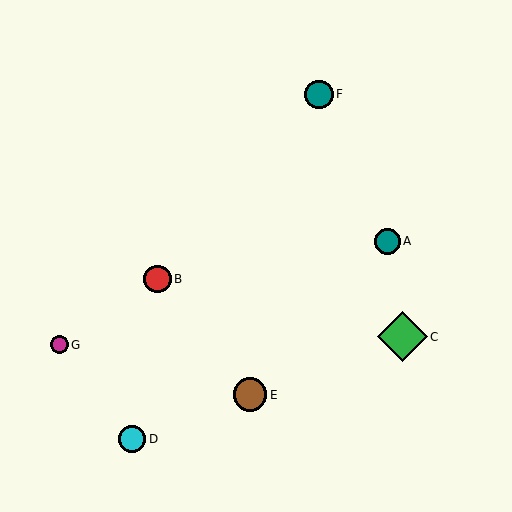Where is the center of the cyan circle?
The center of the cyan circle is at (132, 439).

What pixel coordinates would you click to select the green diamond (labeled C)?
Click at (402, 337) to select the green diamond C.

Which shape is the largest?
The green diamond (labeled C) is the largest.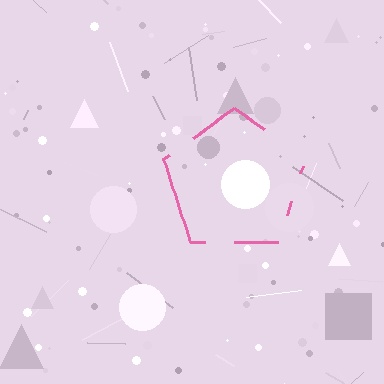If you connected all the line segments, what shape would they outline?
They would outline a pentagon.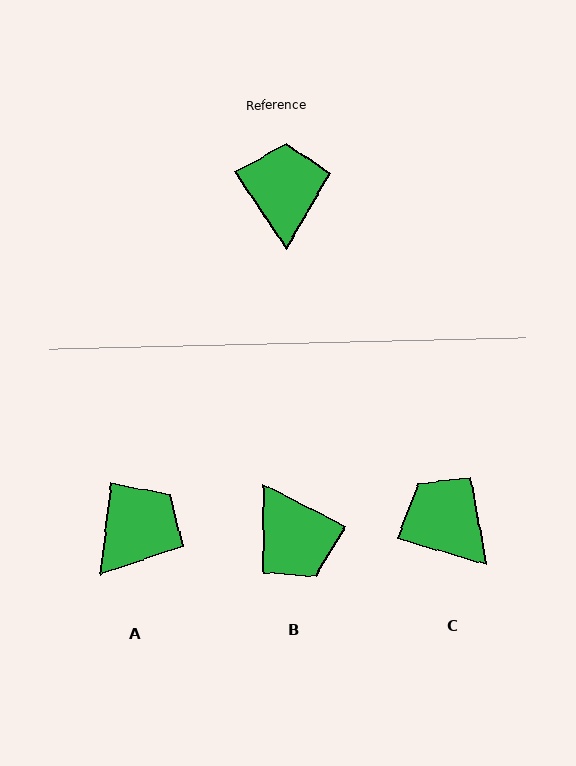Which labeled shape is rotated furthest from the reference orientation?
B, about 150 degrees away.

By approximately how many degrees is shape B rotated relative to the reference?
Approximately 150 degrees clockwise.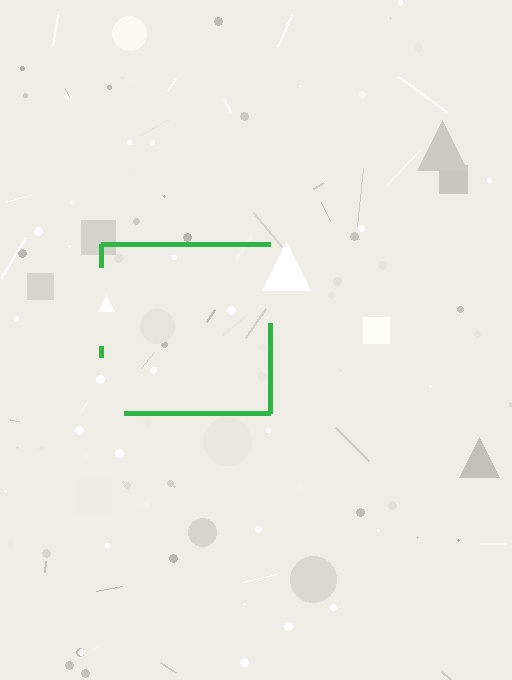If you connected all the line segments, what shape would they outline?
They would outline a square.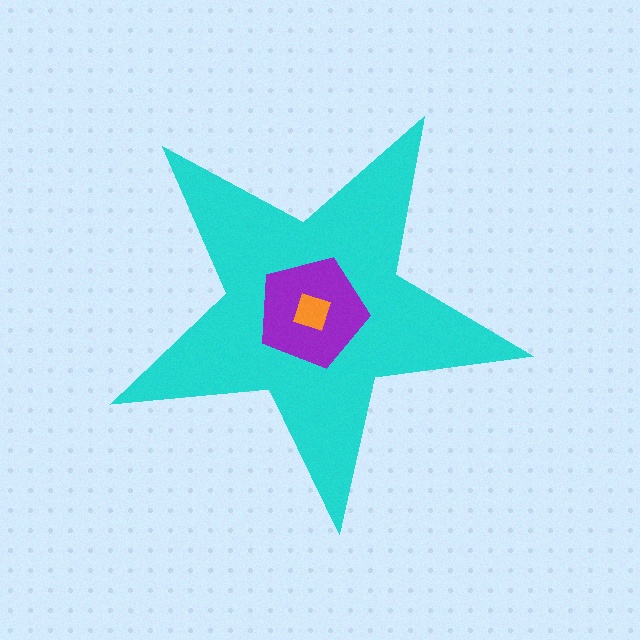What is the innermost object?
The orange square.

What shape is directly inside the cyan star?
The purple pentagon.